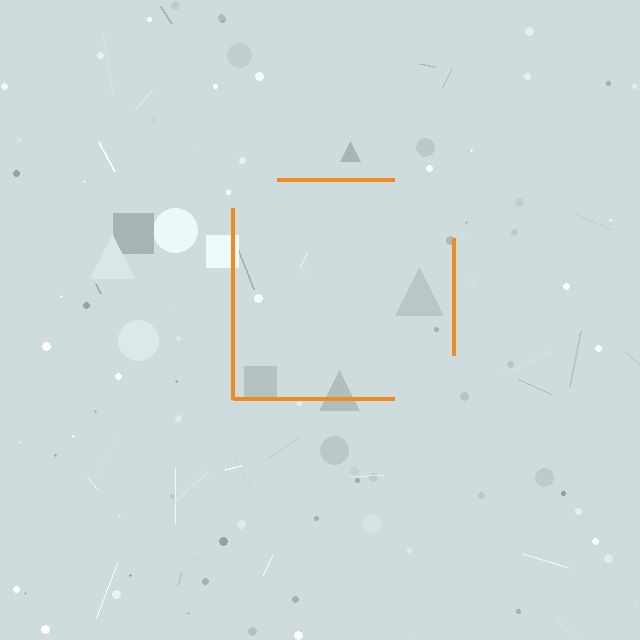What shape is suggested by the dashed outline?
The dashed outline suggests a square.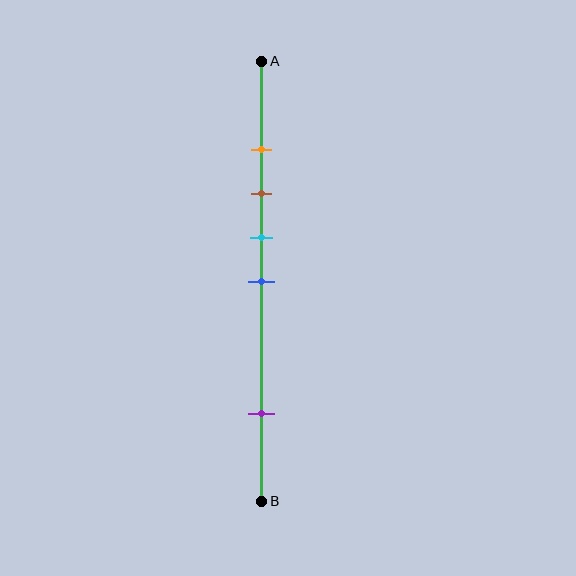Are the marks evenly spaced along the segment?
No, the marks are not evenly spaced.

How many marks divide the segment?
There are 5 marks dividing the segment.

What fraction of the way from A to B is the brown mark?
The brown mark is approximately 30% (0.3) of the way from A to B.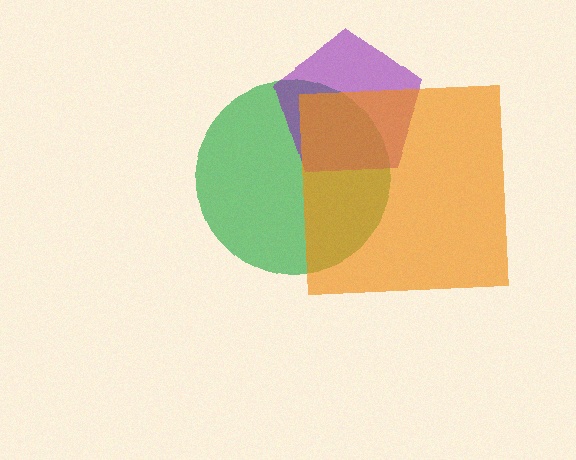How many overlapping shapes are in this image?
There are 3 overlapping shapes in the image.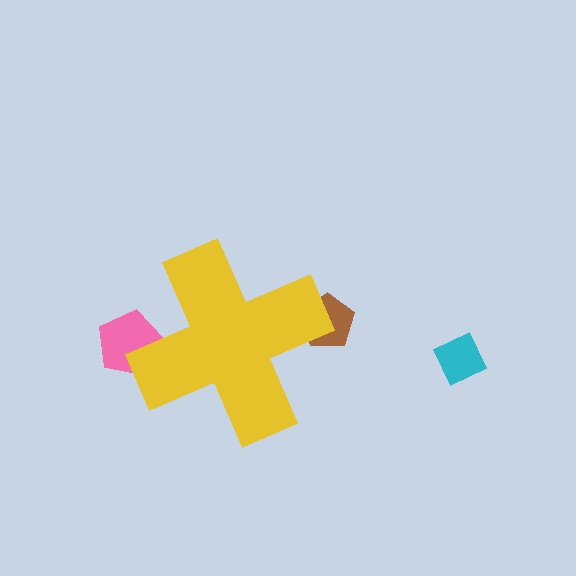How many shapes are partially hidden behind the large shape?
2 shapes are partially hidden.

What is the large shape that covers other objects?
A yellow cross.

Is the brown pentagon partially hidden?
Yes, the brown pentagon is partially hidden behind the yellow cross.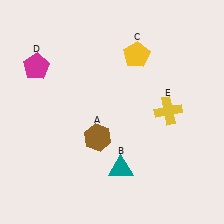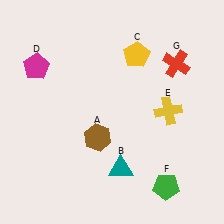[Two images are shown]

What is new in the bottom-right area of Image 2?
A green pentagon (F) was added in the bottom-right area of Image 2.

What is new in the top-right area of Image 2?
A red cross (G) was added in the top-right area of Image 2.